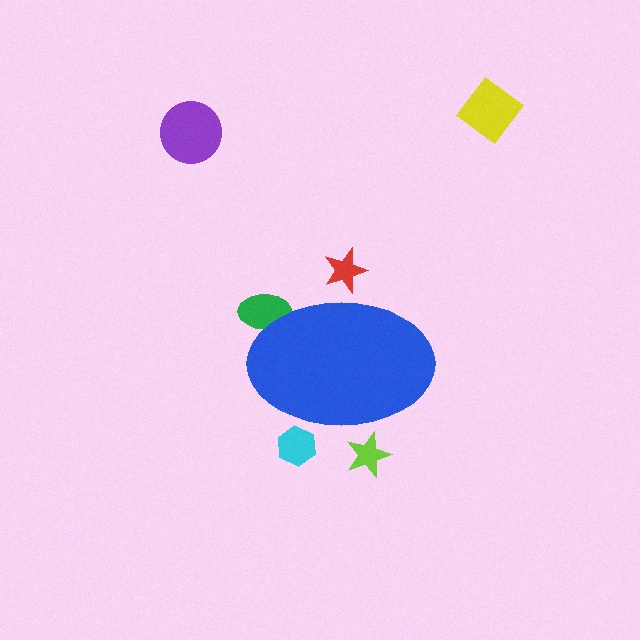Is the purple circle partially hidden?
No, the purple circle is fully visible.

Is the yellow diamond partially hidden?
No, the yellow diamond is fully visible.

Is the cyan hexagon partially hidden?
Yes, the cyan hexagon is partially hidden behind the blue ellipse.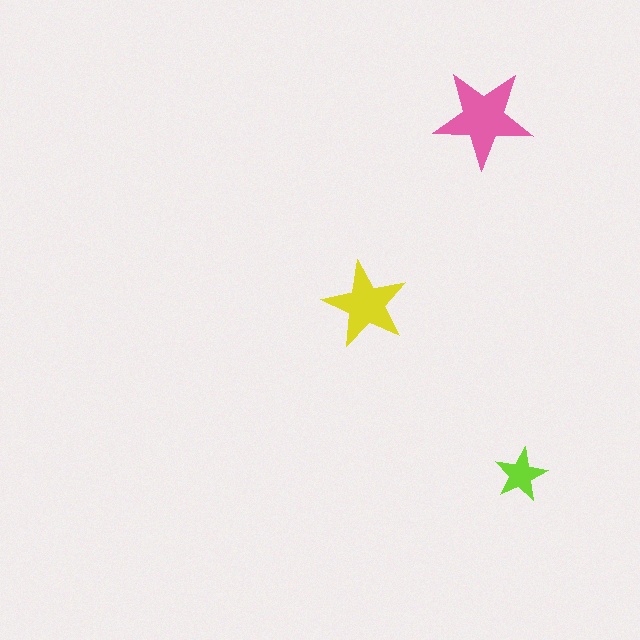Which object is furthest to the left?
The yellow star is leftmost.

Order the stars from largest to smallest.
the pink one, the yellow one, the lime one.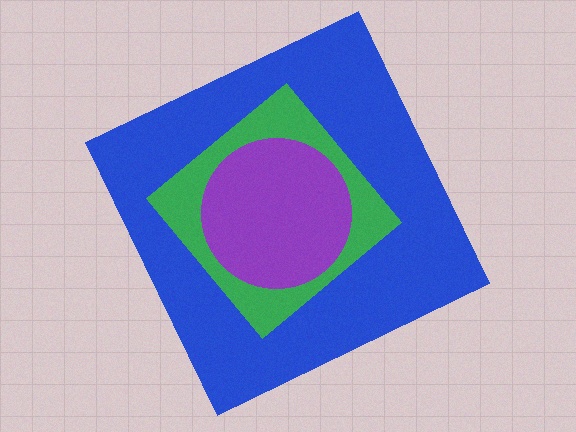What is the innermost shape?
The purple circle.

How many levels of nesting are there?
3.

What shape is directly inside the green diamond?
The purple circle.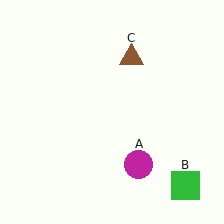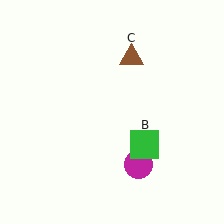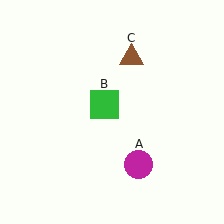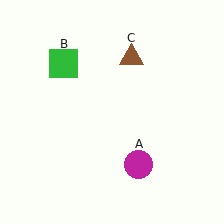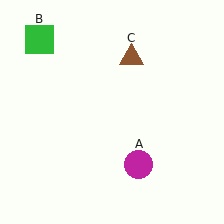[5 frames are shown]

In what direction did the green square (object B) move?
The green square (object B) moved up and to the left.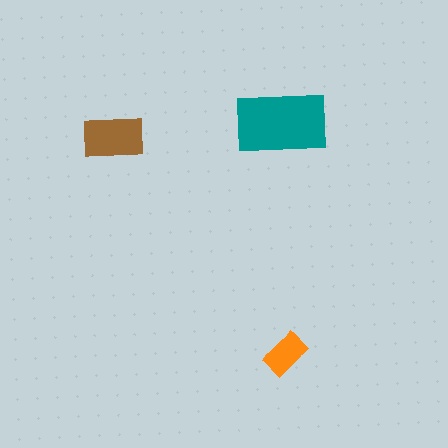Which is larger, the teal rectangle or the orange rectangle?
The teal one.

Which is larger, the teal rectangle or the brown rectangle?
The teal one.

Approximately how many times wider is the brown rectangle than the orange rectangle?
About 1.5 times wider.